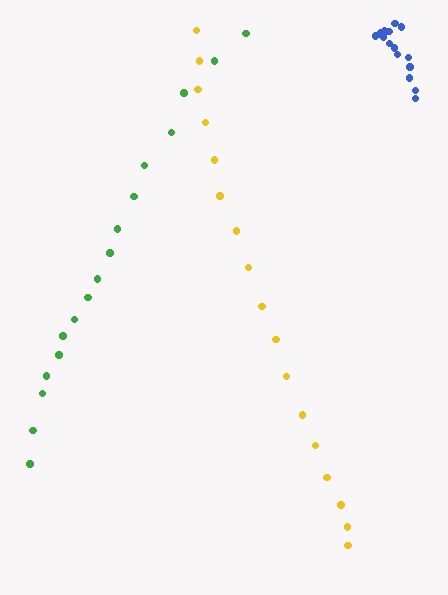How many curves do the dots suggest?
There are 3 distinct paths.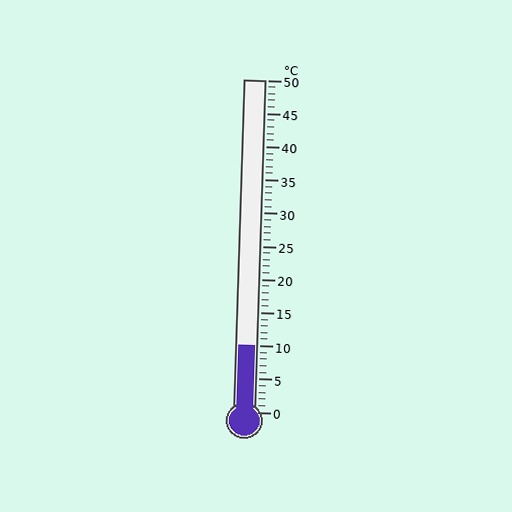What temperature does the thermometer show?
The thermometer shows approximately 10°C.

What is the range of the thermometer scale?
The thermometer scale ranges from 0°C to 50°C.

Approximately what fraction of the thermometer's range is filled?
The thermometer is filled to approximately 20% of its range.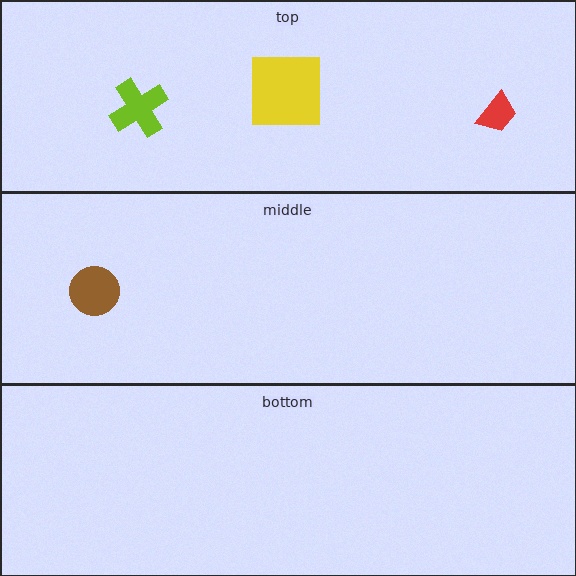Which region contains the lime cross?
The top region.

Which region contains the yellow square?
The top region.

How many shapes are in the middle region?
1.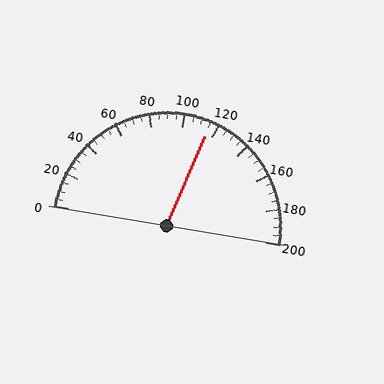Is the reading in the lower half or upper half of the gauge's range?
The reading is in the upper half of the range (0 to 200).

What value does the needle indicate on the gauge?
The needle indicates approximately 115.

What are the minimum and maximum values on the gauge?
The gauge ranges from 0 to 200.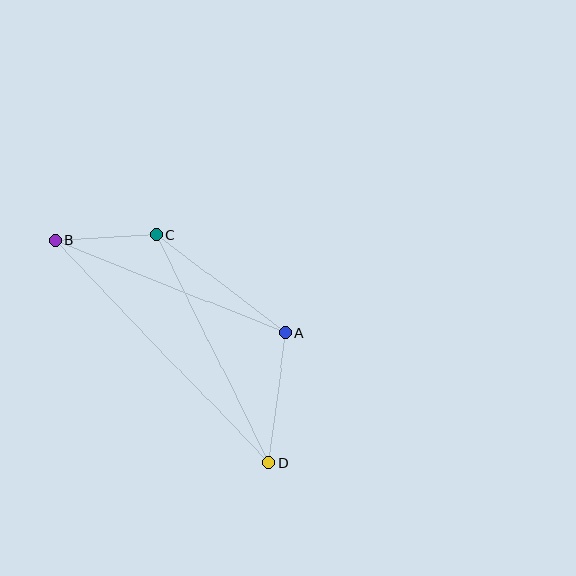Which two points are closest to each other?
Points B and C are closest to each other.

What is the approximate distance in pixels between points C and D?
The distance between C and D is approximately 255 pixels.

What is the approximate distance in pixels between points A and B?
The distance between A and B is approximately 248 pixels.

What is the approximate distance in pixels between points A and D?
The distance between A and D is approximately 131 pixels.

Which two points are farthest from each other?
Points B and D are farthest from each other.